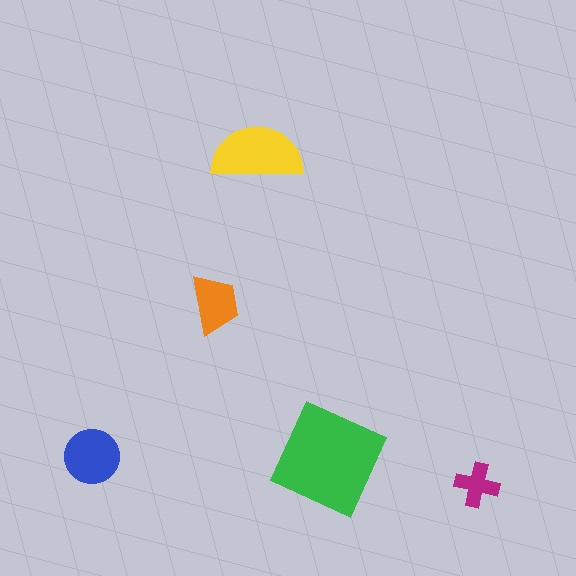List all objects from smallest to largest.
The magenta cross, the orange trapezoid, the blue circle, the yellow semicircle, the green diamond.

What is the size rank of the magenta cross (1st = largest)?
5th.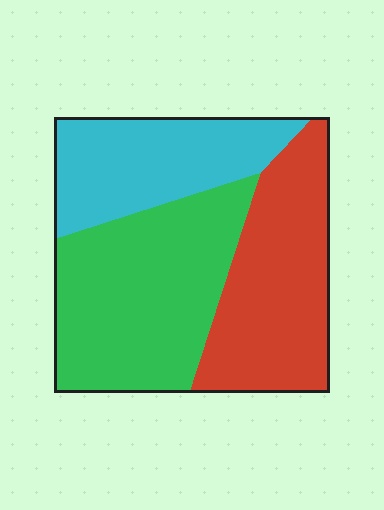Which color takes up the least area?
Cyan, at roughly 25%.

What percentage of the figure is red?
Red takes up between a quarter and a half of the figure.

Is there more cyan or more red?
Red.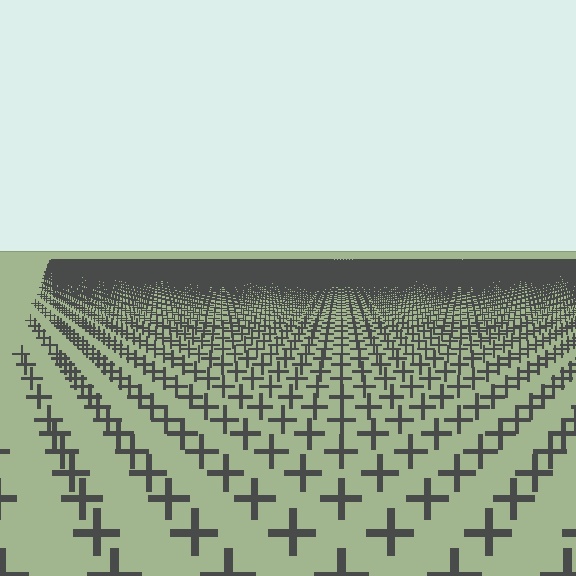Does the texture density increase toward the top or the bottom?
Density increases toward the top.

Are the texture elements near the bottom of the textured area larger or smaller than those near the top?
Larger. Near the bottom, elements are closer to the viewer and appear at a bigger on-screen size.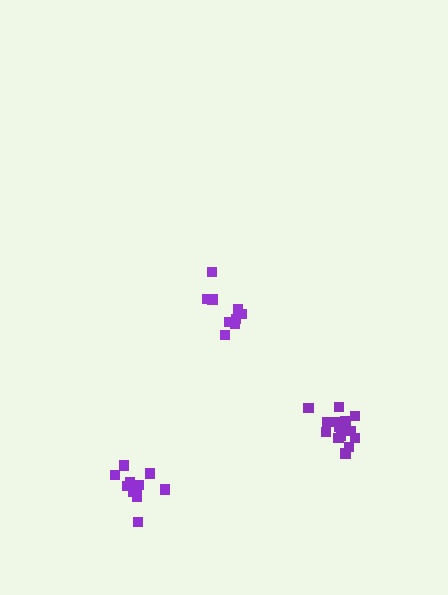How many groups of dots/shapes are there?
There are 3 groups.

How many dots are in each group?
Group 1: 11 dots, Group 2: 15 dots, Group 3: 10 dots (36 total).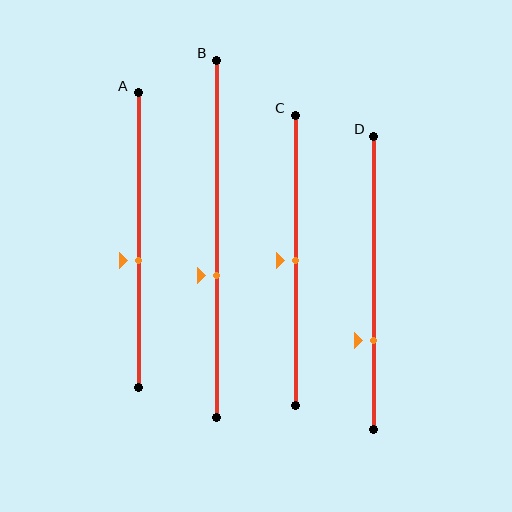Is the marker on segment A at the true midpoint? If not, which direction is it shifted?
No, the marker on segment A is shifted downward by about 7% of the segment length.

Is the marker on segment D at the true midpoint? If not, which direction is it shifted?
No, the marker on segment D is shifted downward by about 19% of the segment length.